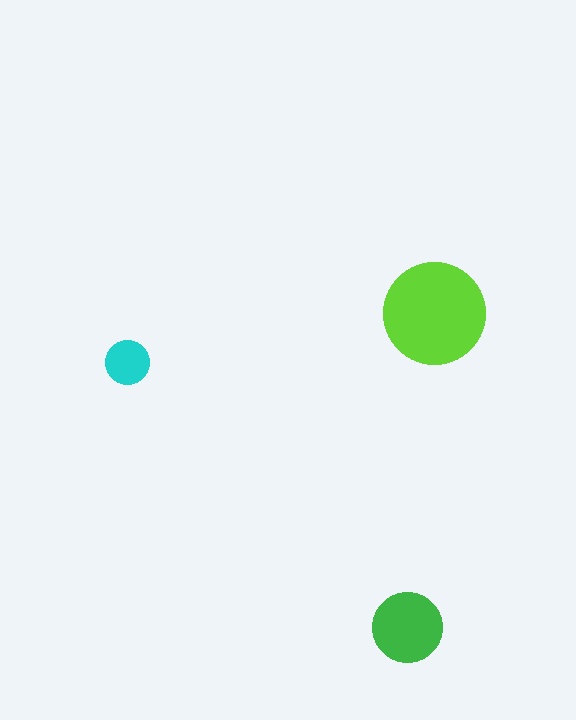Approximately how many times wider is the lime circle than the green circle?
About 1.5 times wider.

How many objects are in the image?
There are 3 objects in the image.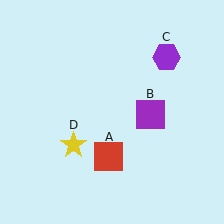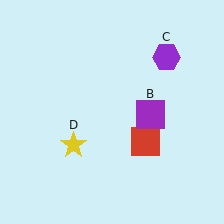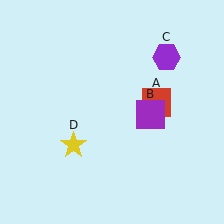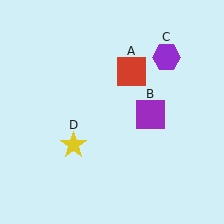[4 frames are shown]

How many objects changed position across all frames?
1 object changed position: red square (object A).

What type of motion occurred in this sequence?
The red square (object A) rotated counterclockwise around the center of the scene.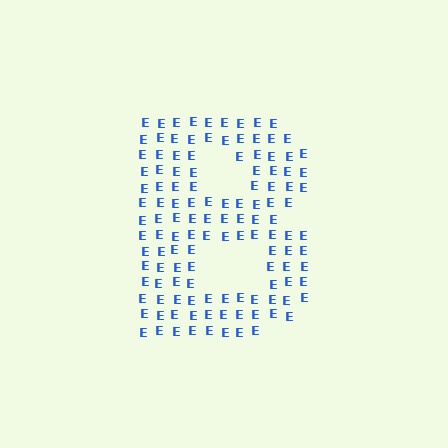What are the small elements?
The small elements are letter E's.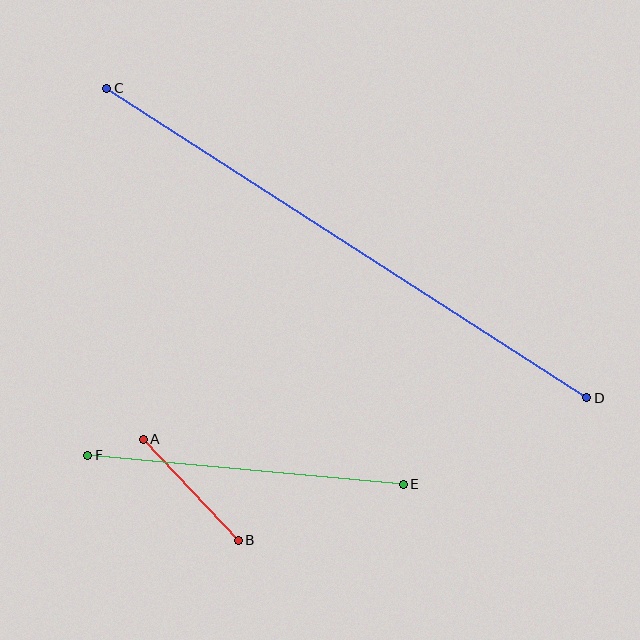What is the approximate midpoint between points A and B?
The midpoint is at approximately (191, 490) pixels.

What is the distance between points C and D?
The distance is approximately 571 pixels.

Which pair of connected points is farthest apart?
Points C and D are farthest apart.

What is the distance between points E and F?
The distance is approximately 317 pixels.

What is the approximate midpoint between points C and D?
The midpoint is at approximately (347, 243) pixels.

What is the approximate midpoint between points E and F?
The midpoint is at approximately (245, 470) pixels.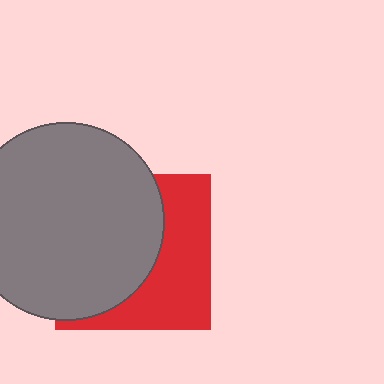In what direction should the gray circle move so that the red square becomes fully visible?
The gray circle should move left. That is the shortest direction to clear the overlap and leave the red square fully visible.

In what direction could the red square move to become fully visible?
The red square could move right. That would shift it out from behind the gray circle entirely.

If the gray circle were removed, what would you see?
You would see the complete red square.